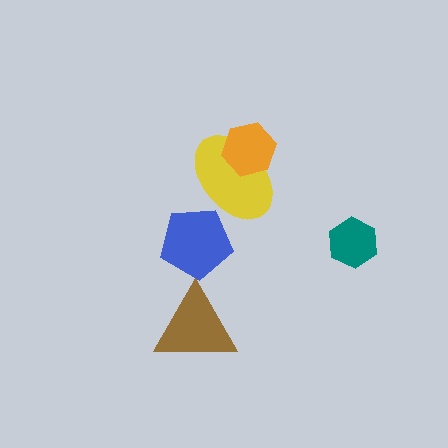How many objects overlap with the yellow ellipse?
2 objects overlap with the yellow ellipse.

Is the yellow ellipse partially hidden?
Yes, it is partially covered by another shape.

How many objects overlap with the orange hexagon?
1 object overlaps with the orange hexagon.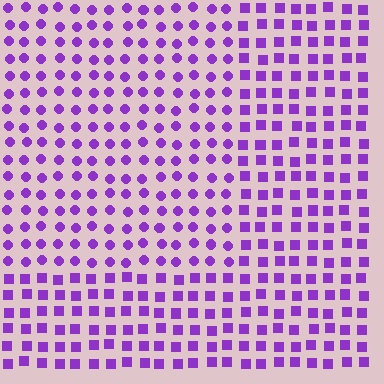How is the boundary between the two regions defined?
The boundary is defined by a change in element shape: circles inside vs. squares outside. All elements share the same color and spacing.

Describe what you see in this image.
The image is filled with small purple elements arranged in a uniform grid. A rectangle-shaped region contains circles, while the surrounding area contains squares. The boundary is defined purely by the change in element shape.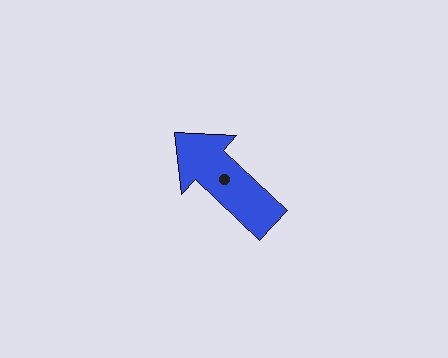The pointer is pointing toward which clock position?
Roughly 10 o'clock.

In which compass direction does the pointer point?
Northwest.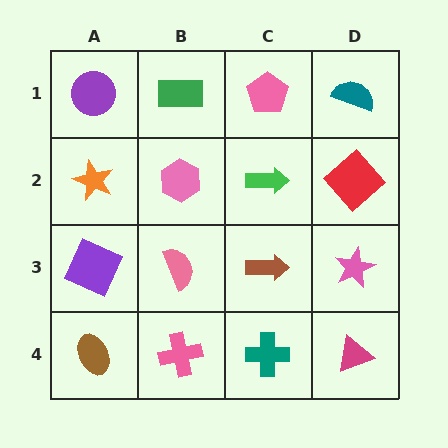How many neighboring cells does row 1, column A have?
2.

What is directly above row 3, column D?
A red diamond.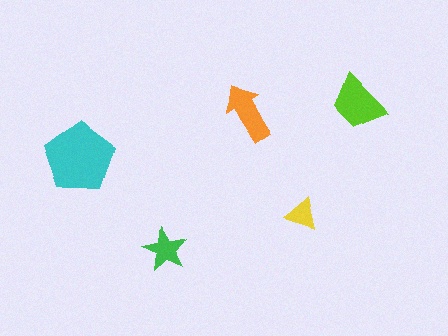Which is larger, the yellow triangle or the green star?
The green star.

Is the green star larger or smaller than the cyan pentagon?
Smaller.